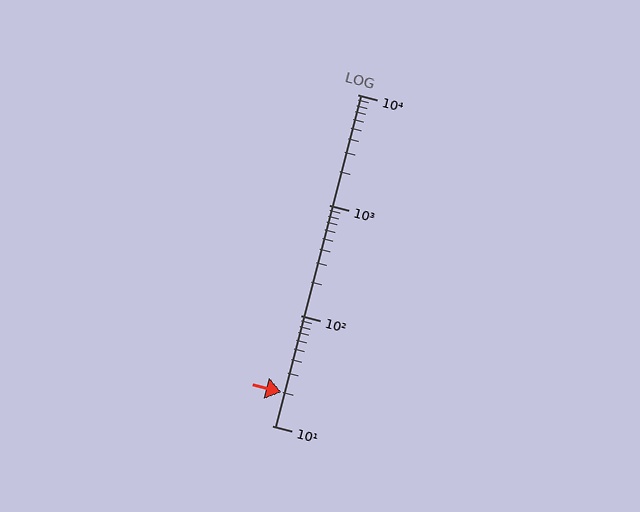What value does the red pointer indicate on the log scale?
The pointer indicates approximately 20.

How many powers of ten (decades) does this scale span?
The scale spans 3 decades, from 10 to 10000.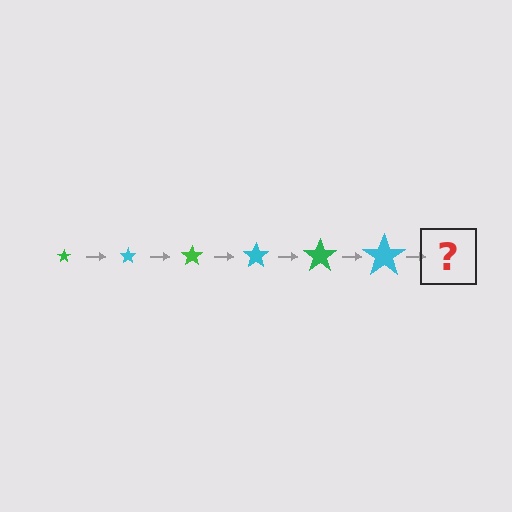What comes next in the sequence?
The next element should be a green star, larger than the previous one.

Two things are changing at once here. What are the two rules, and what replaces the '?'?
The two rules are that the star grows larger each step and the color cycles through green and cyan. The '?' should be a green star, larger than the previous one.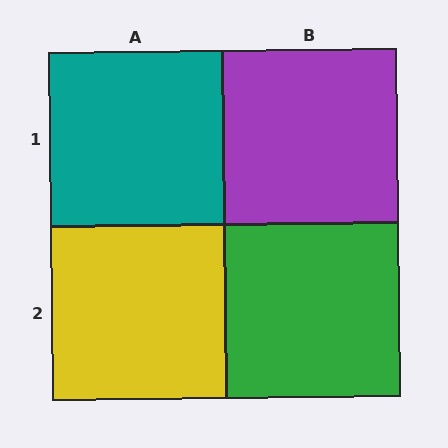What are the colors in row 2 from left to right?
Yellow, green.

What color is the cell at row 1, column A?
Teal.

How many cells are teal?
1 cell is teal.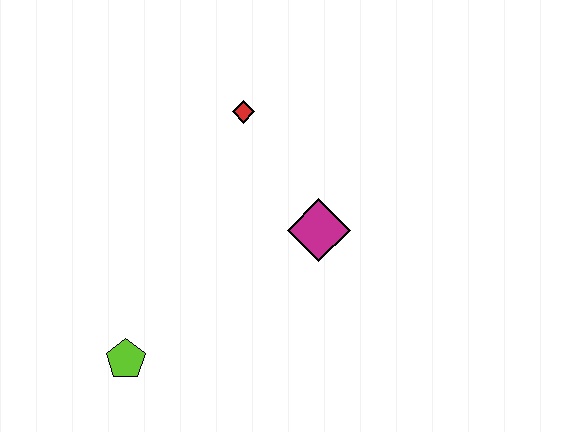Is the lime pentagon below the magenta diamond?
Yes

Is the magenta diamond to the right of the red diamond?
Yes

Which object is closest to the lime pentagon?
The magenta diamond is closest to the lime pentagon.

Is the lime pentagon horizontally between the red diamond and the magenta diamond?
No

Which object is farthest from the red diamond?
The lime pentagon is farthest from the red diamond.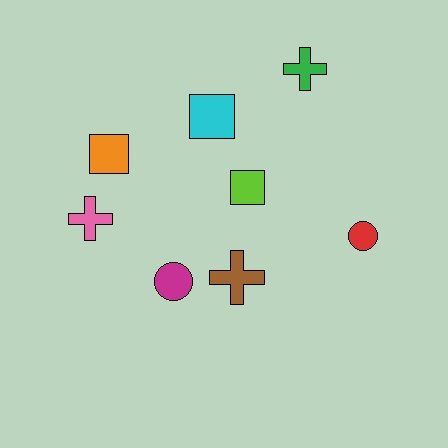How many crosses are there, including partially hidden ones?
There are 3 crosses.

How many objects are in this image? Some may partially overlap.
There are 8 objects.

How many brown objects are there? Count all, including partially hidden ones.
There is 1 brown object.